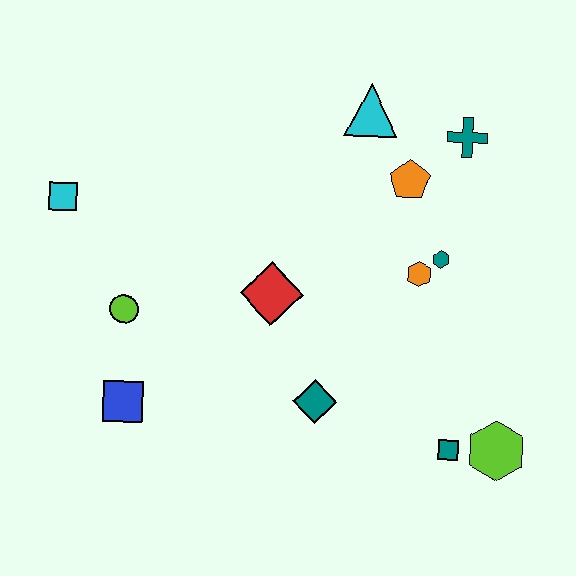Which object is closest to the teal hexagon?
The orange hexagon is closest to the teal hexagon.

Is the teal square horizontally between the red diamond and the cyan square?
No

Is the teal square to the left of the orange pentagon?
No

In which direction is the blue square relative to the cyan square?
The blue square is below the cyan square.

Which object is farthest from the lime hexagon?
The cyan square is farthest from the lime hexagon.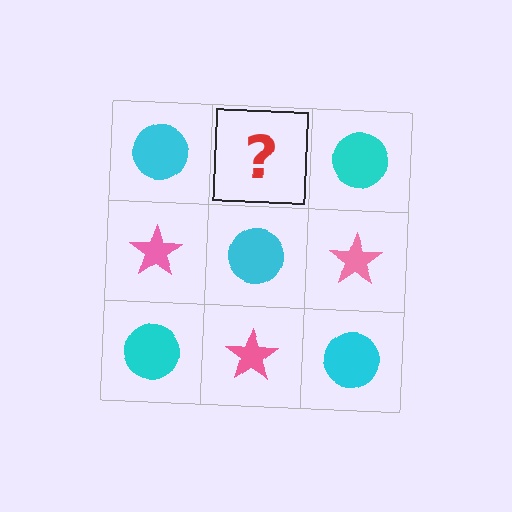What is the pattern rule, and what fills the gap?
The rule is that it alternates cyan circle and pink star in a checkerboard pattern. The gap should be filled with a pink star.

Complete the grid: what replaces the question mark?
The question mark should be replaced with a pink star.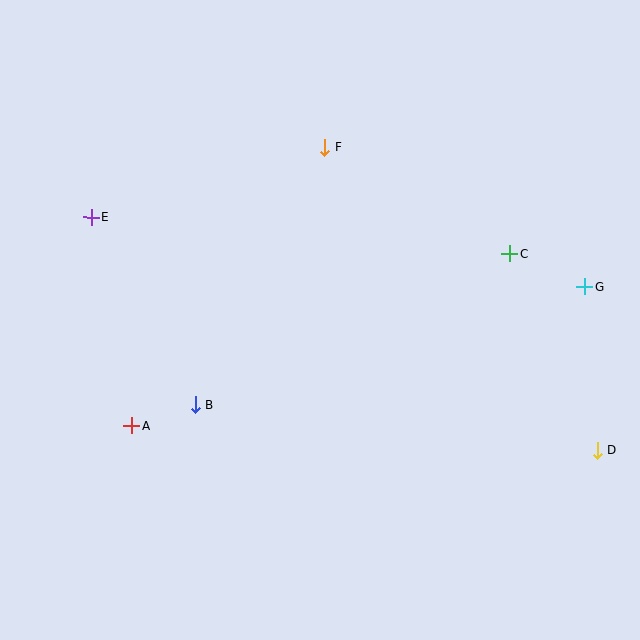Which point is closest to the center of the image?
Point B at (196, 404) is closest to the center.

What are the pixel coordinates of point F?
Point F is at (325, 147).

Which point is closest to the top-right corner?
Point C is closest to the top-right corner.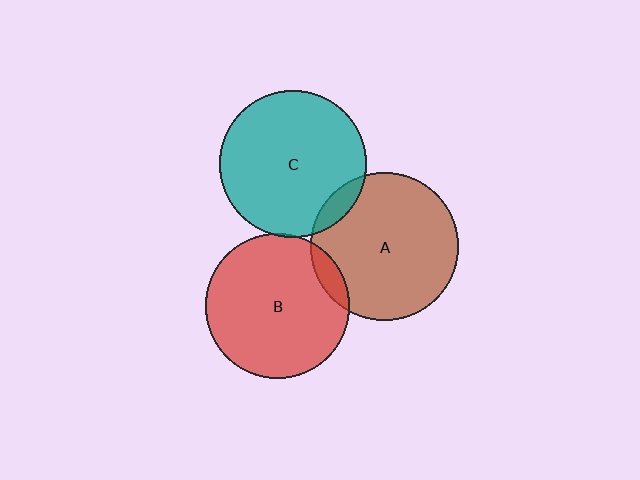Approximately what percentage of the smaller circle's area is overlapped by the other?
Approximately 5%.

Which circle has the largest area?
Circle A (brown).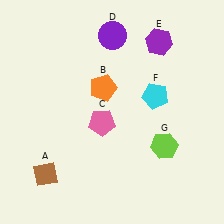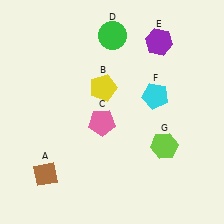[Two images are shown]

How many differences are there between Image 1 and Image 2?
There are 2 differences between the two images.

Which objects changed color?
B changed from orange to yellow. D changed from purple to green.